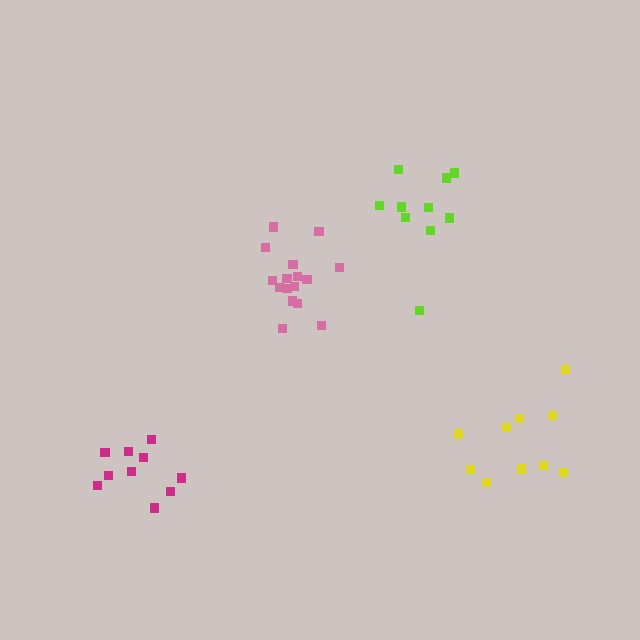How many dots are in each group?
Group 1: 16 dots, Group 2: 10 dots, Group 3: 10 dots, Group 4: 10 dots (46 total).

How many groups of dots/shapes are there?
There are 4 groups.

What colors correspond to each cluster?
The clusters are colored: pink, lime, magenta, yellow.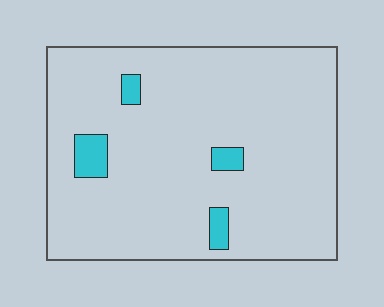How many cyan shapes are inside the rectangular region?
4.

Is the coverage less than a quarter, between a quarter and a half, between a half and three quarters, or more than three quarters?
Less than a quarter.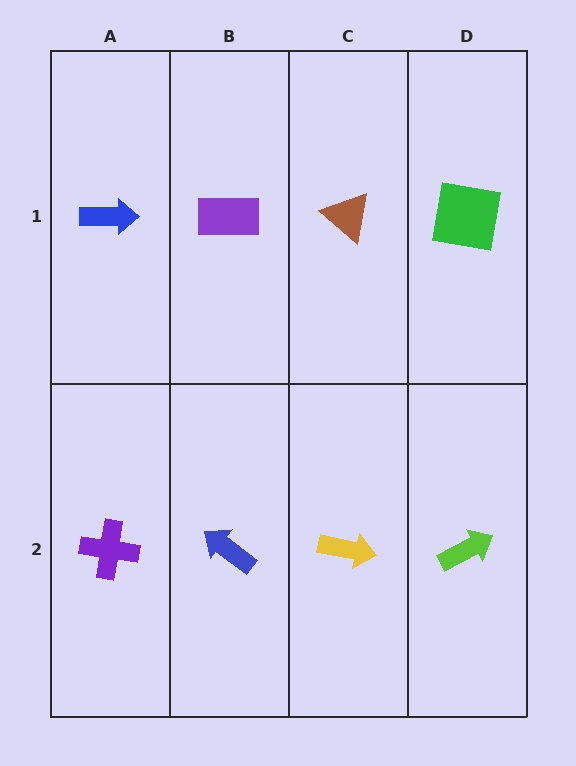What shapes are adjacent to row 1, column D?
A lime arrow (row 2, column D), a brown triangle (row 1, column C).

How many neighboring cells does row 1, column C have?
3.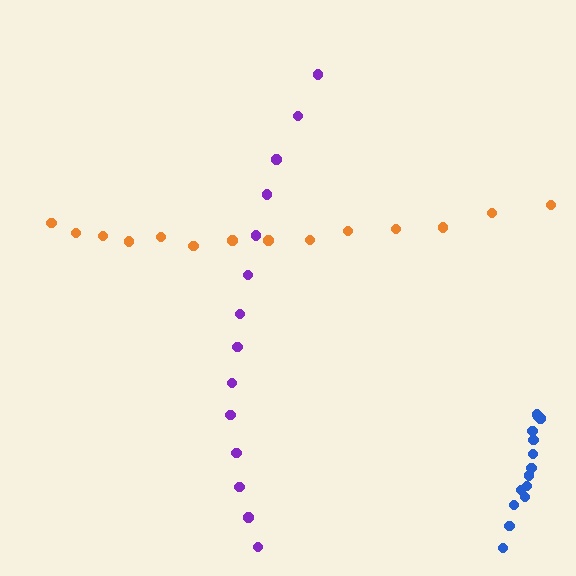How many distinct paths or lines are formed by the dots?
There are 3 distinct paths.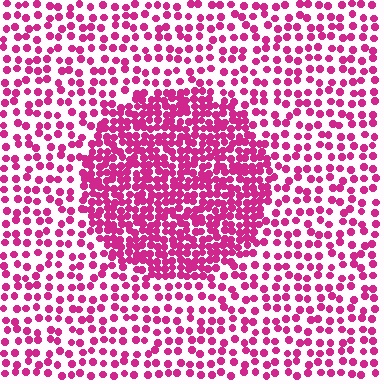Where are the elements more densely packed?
The elements are more densely packed inside the circle boundary.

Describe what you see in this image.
The image contains small magenta elements arranged at two different densities. A circle-shaped region is visible where the elements are more densely packed than the surrounding area.